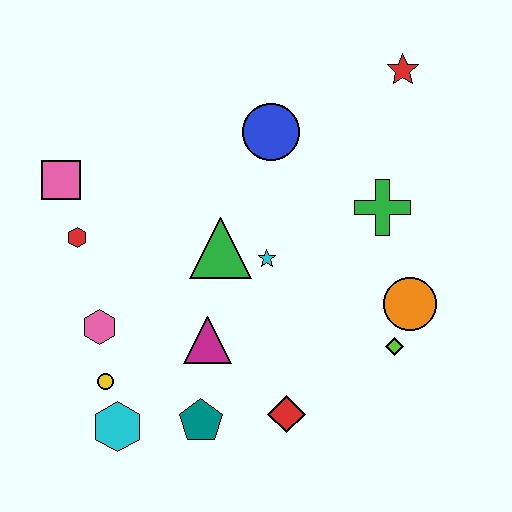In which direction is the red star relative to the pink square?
The red star is to the right of the pink square.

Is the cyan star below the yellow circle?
No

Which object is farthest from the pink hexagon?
The red star is farthest from the pink hexagon.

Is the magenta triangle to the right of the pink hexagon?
Yes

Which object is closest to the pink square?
The red hexagon is closest to the pink square.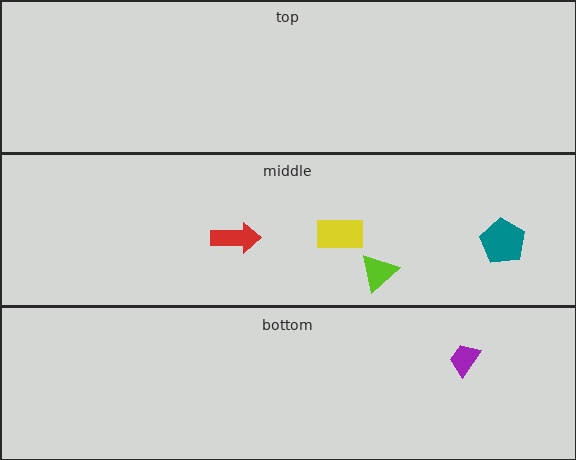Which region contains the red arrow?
The middle region.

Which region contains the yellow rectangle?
The middle region.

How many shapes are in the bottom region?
1.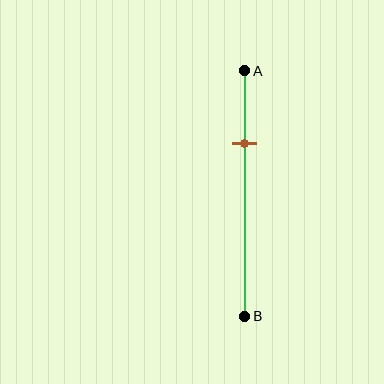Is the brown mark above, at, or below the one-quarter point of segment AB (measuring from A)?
The brown mark is below the one-quarter point of segment AB.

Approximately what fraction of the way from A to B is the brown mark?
The brown mark is approximately 30% of the way from A to B.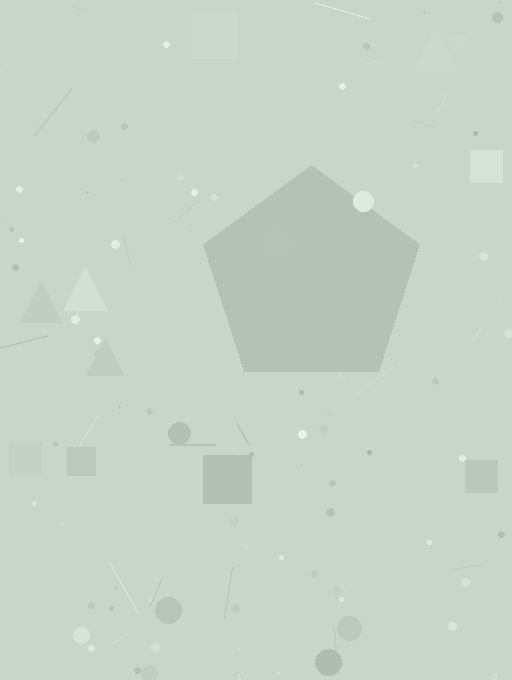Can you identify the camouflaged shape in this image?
The camouflaged shape is a pentagon.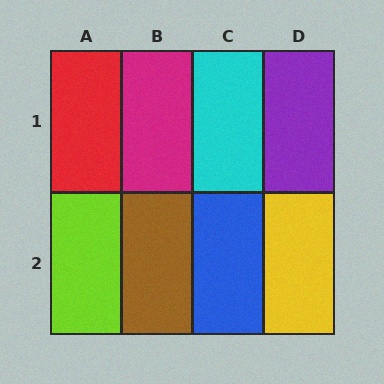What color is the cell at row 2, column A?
Lime.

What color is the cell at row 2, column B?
Brown.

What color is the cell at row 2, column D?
Yellow.